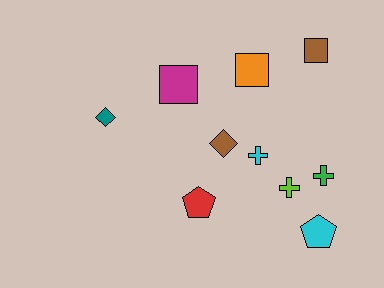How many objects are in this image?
There are 10 objects.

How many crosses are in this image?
There are 3 crosses.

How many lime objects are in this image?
There is 1 lime object.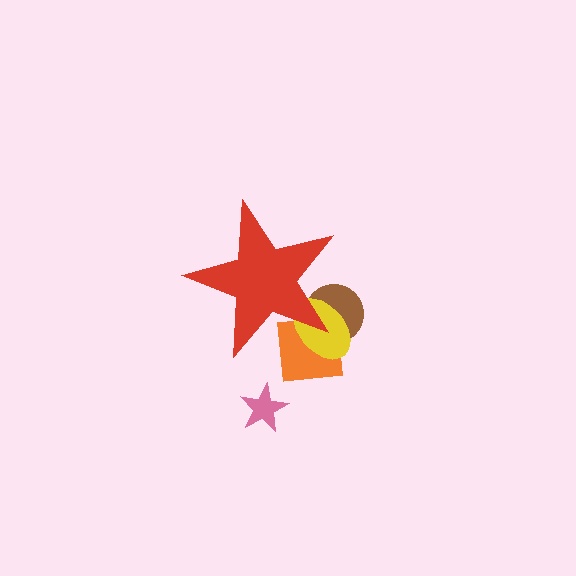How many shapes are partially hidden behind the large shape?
3 shapes are partially hidden.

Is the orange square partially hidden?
Yes, the orange square is partially hidden behind the red star.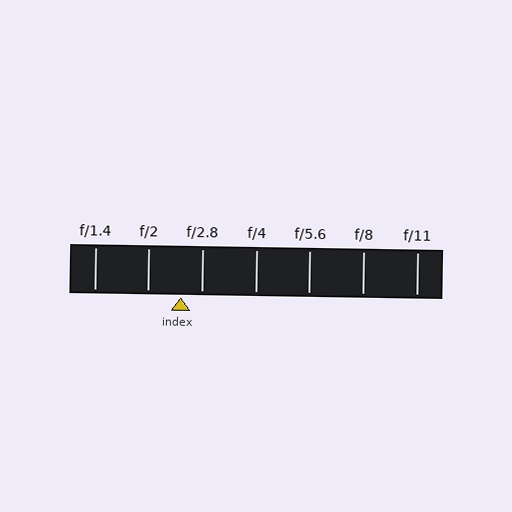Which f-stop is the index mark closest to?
The index mark is closest to f/2.8.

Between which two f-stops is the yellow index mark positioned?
The index mark is between f/2 and f/2.8.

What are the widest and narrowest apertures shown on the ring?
The widest aperture shown is f/1.4 and the narrowest is f/11.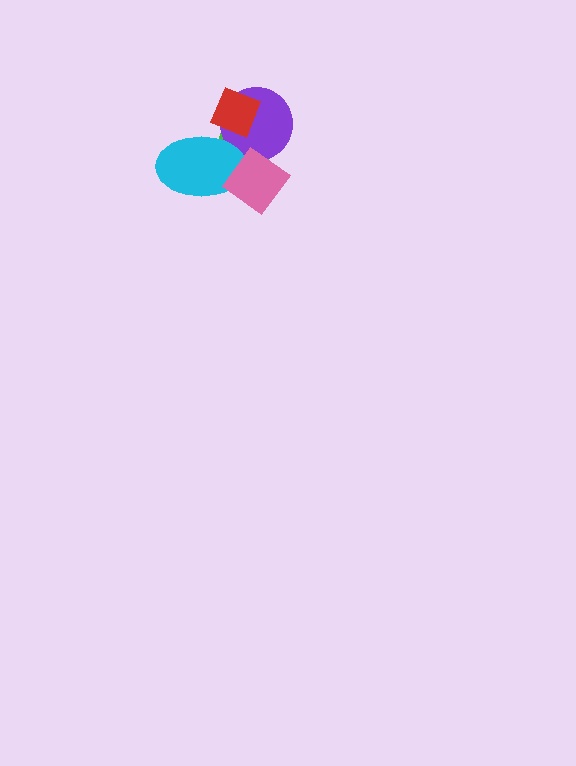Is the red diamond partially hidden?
Yes, it is partially covered by another shape.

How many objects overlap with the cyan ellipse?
4 objects overlap with the cyan ellipse.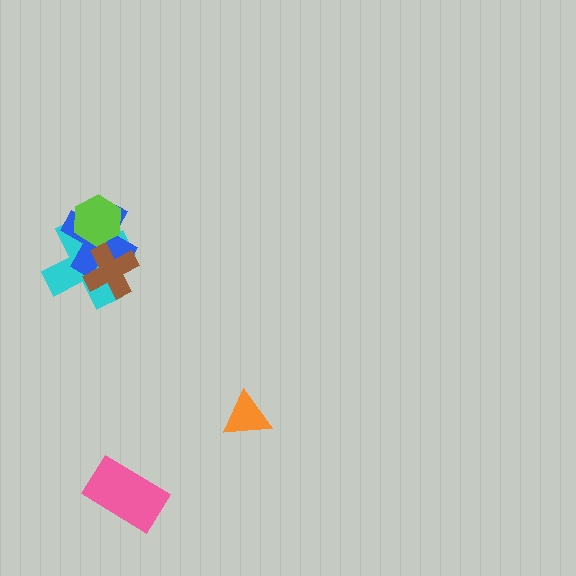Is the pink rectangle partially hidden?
No, no other shape covers it.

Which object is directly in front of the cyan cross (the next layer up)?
The blue cross is directly in front of the cyan cross.